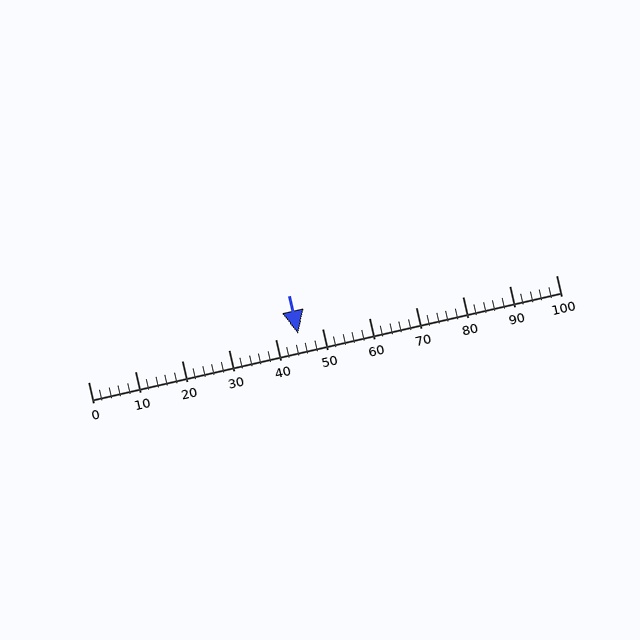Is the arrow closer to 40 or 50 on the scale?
The arrow is closer to 40.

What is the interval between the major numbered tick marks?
The major tick marks are spaced 10 units apart.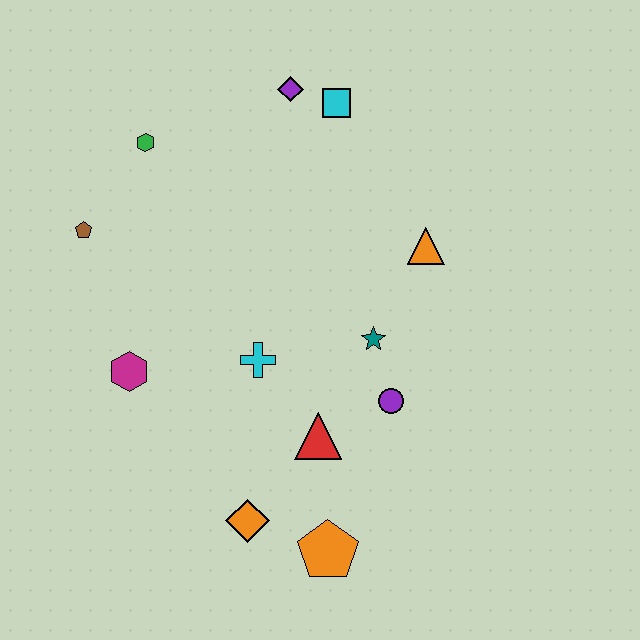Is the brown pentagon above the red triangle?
Yes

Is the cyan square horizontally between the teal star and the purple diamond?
Yes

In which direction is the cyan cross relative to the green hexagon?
The cyan cross is below the green hexagon.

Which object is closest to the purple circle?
The teal star is closest to the purple circle.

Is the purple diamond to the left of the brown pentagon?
No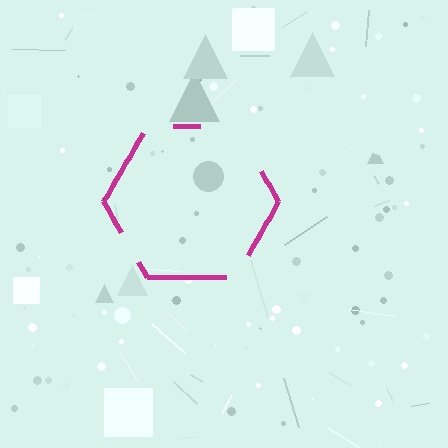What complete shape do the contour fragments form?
The contour fragments form a hexagon.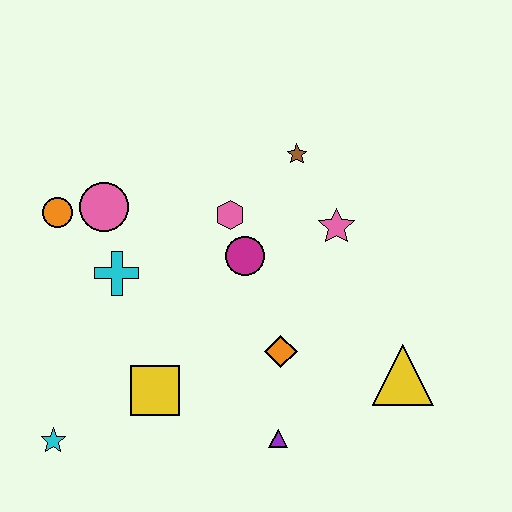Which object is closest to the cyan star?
The yellow square is closest to the cyan star.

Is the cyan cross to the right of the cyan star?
Yes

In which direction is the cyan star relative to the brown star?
The cyan star is below the brown star.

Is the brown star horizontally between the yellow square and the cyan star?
No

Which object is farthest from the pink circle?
The yellow triangle is farthest from the pink circle.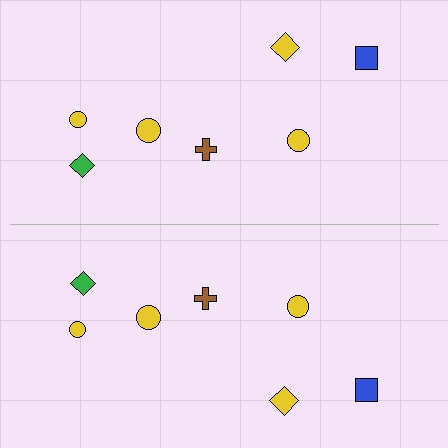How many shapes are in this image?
There are 14 shapes in this image.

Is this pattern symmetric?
Yes, this pattern has bilateral (reflection) symmetry.